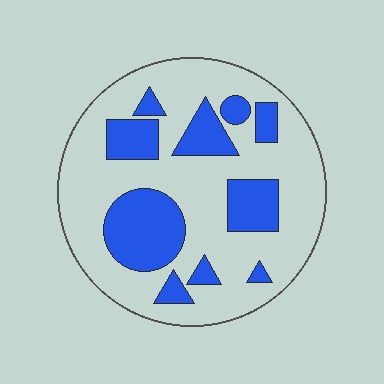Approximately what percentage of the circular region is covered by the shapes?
Approximately 30%.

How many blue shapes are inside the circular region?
10.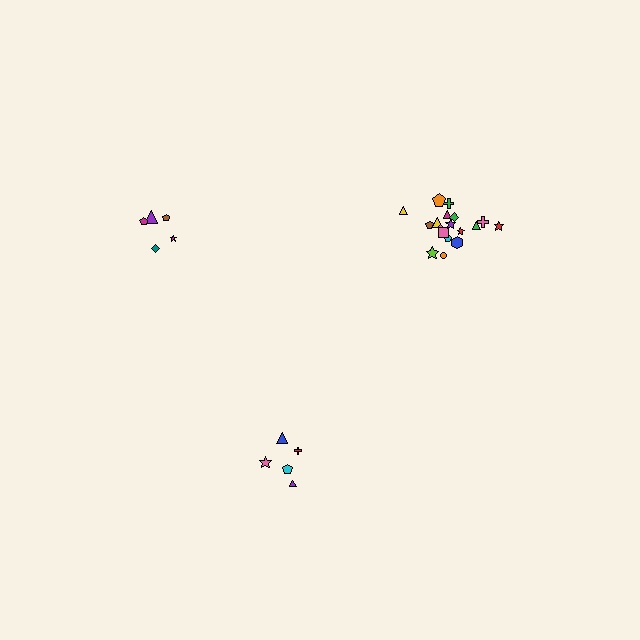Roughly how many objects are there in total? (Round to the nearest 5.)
Roughly 30 objects in total.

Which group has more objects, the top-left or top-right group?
The top-right group.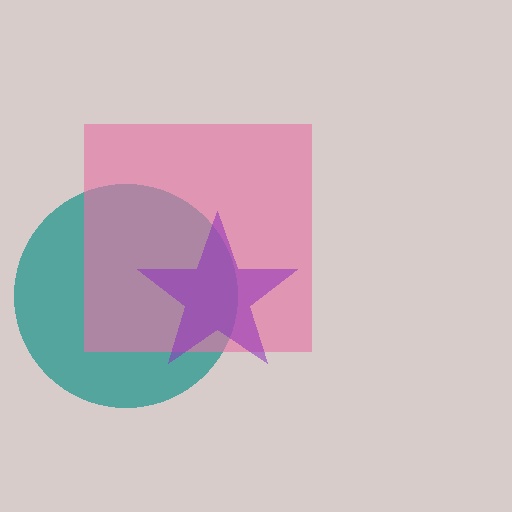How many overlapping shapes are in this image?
There are 3 overlapping shapes in the image.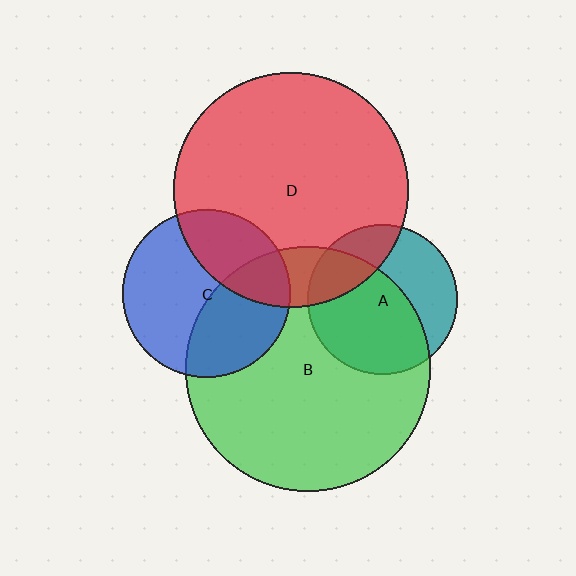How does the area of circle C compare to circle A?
Approximately 1.3 times.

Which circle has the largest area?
Circle B (green).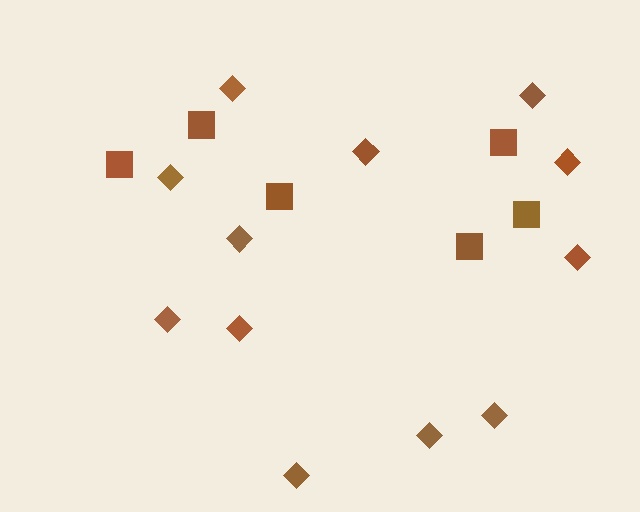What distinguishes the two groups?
There are 2 groups: one group of squares (6) and one group of diamonds (12).